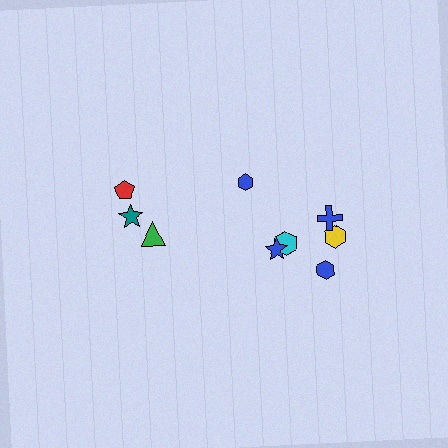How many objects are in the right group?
There are 6 objects.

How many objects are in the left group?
There are 3 objects.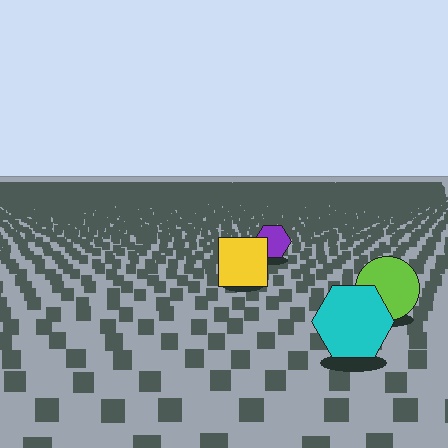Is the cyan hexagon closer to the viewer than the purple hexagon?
Yes. The cyan hexagon is closer — you can tell from the texture gradient: the ground texture is coarser near it.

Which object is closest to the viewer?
The cyan hexagon is closest. The texture marks near it are larger and more spread out.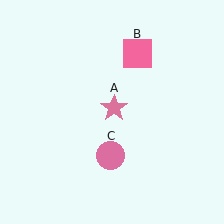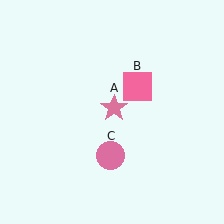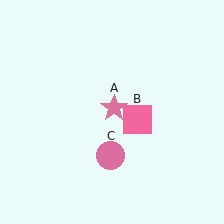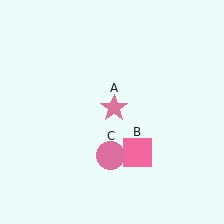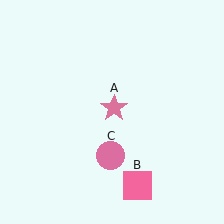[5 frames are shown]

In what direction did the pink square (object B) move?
The pink square (object B) moved down.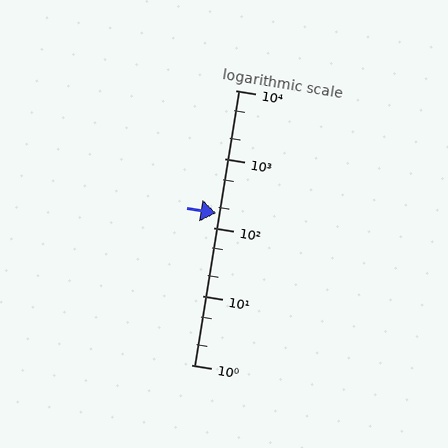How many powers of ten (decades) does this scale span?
The scale spans 4 decades, from 1 to 10000.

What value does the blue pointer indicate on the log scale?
The pointer indicates approximately 160.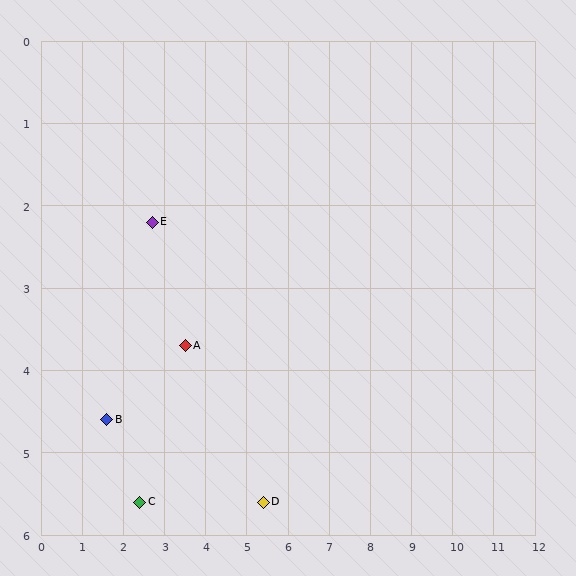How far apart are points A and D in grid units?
Points A and D are about 2.7 grid units apart.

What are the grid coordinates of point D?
Point D is at approximately (5.4, 5.6).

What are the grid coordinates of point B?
Point B is at approximately (1.6, 4.6).